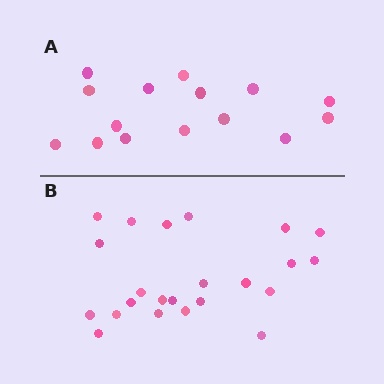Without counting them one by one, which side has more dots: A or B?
Region B (the bottom region) has more dots.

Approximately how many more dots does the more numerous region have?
Region B has roughly 8 or so more dots than region A.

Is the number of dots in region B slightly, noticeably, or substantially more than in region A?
Region B has substantially more. The ratio is roughly 1.5 to 1.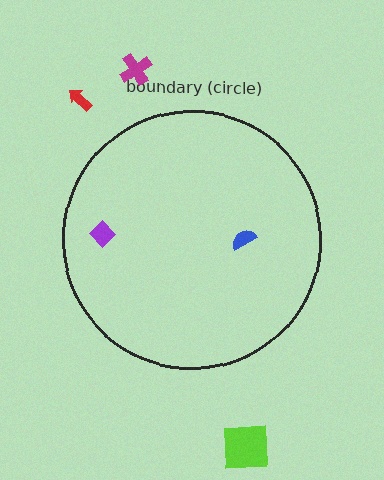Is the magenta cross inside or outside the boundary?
Outside.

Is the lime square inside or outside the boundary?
Outside.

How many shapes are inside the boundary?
2 inside, 3 outside.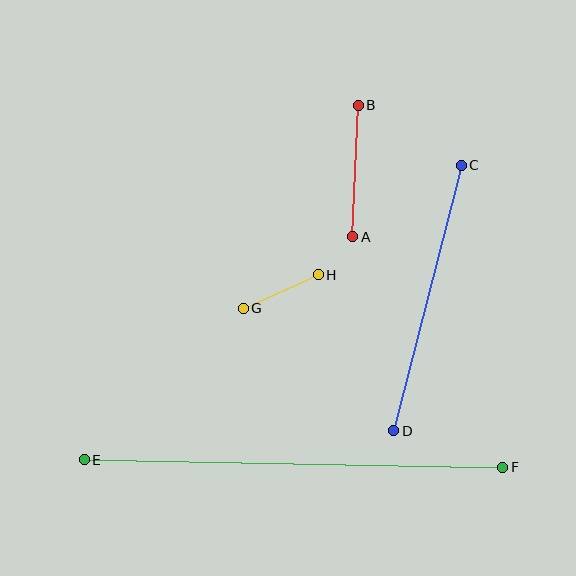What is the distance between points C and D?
The distance is approximately 274 pixels.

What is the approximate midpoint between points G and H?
The midpoint is at approximately (281, 292) pixels.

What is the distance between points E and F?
The distance is approximately 418 pixels.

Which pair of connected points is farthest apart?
Points E and F are farthest apart.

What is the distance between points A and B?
The distance is approximately 131 pixels.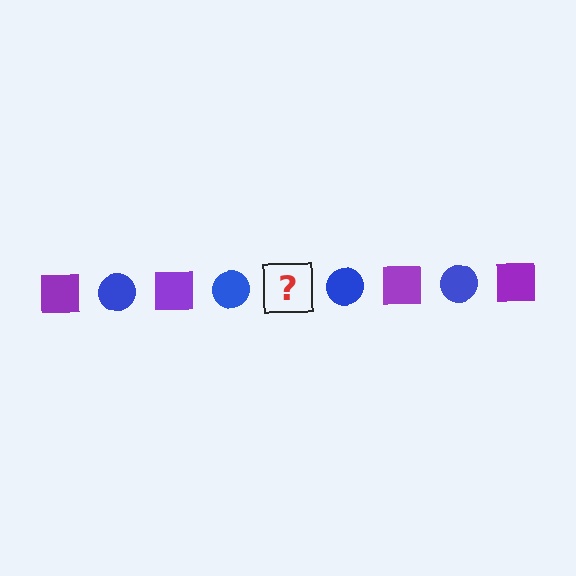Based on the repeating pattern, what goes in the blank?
The blank should be a purple square.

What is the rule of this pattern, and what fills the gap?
The rule is that the pattern alternates between purple square and blue circle. The gap should be filled with a purple square.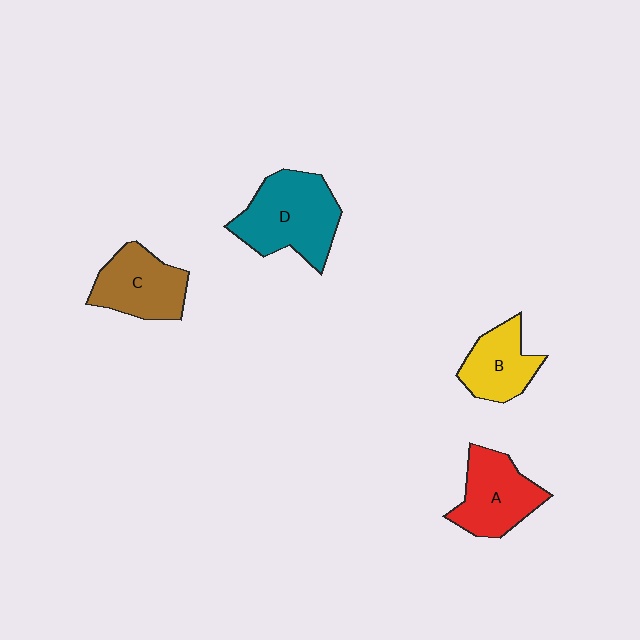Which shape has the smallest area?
Shape B (yellow).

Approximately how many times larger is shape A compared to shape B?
Approximately 1.2 times.